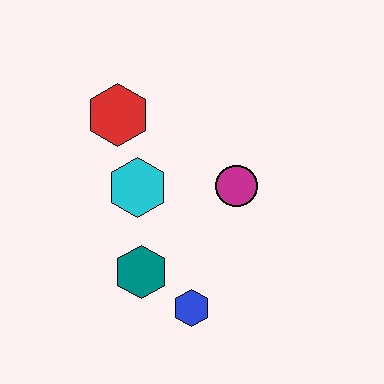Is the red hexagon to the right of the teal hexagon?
No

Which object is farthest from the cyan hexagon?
The blue hexagon is farthest from the cyan hexagon.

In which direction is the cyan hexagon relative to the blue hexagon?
The cyan hexagon is above the blue hexagon.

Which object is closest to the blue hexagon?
The teal hexagon is closest to the blue hexagon.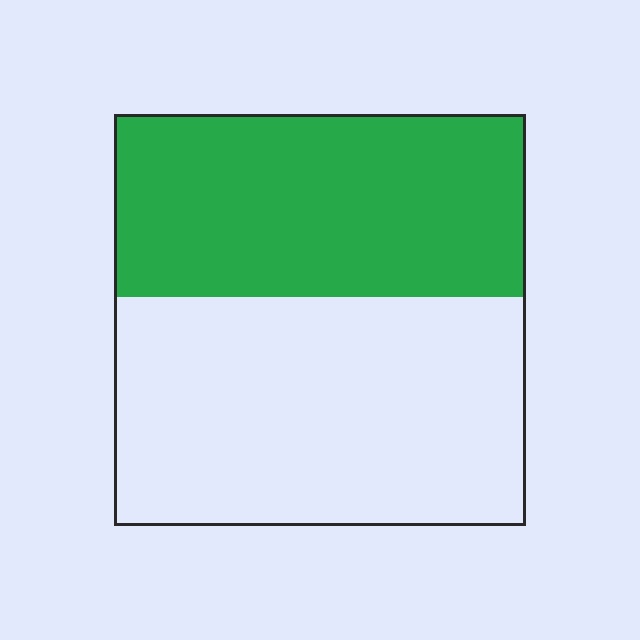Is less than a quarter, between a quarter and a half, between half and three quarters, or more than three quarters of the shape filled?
Between a quarter and a half.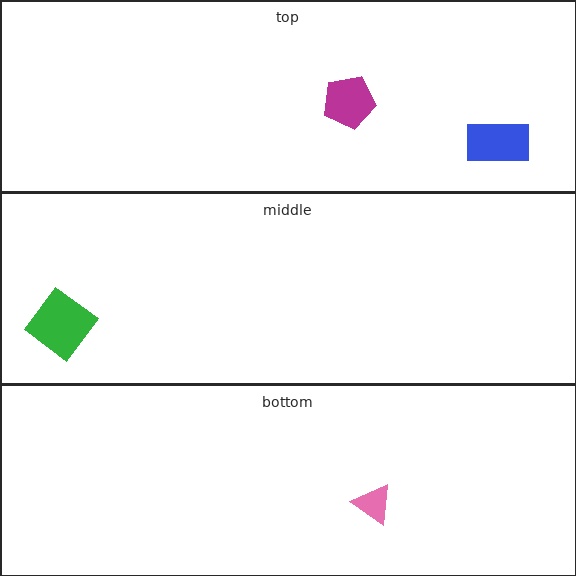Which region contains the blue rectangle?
The top region.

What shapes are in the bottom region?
The pink triangle.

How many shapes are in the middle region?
1.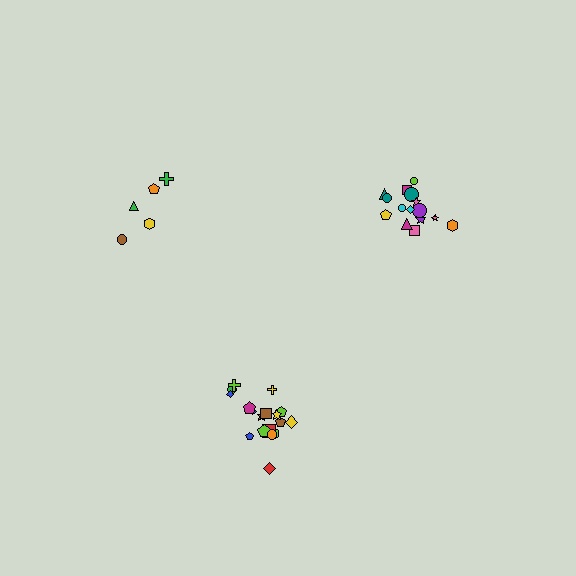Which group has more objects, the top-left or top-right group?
The top-right group.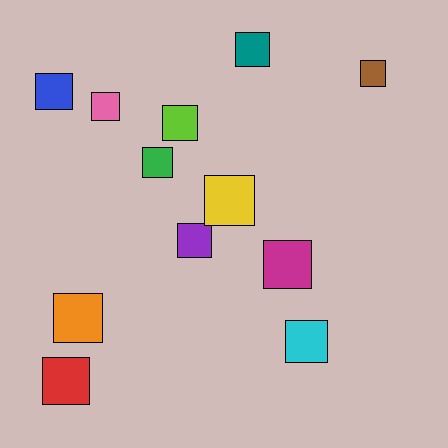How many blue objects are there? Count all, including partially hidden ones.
There is 1 blue object.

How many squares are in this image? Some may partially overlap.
There are 12 squares.